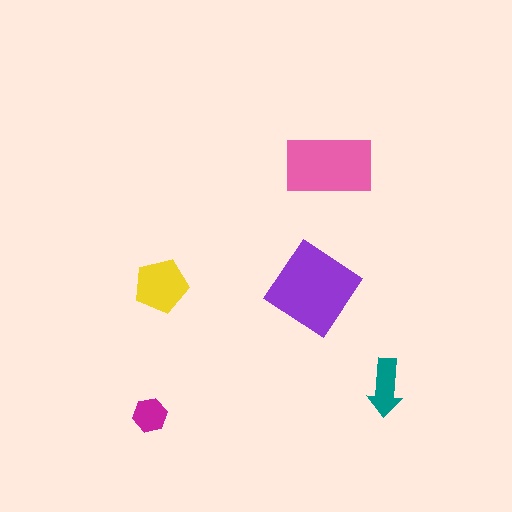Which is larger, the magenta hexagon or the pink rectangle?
The pink rectangle.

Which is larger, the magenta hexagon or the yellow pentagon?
The yellow pentagon.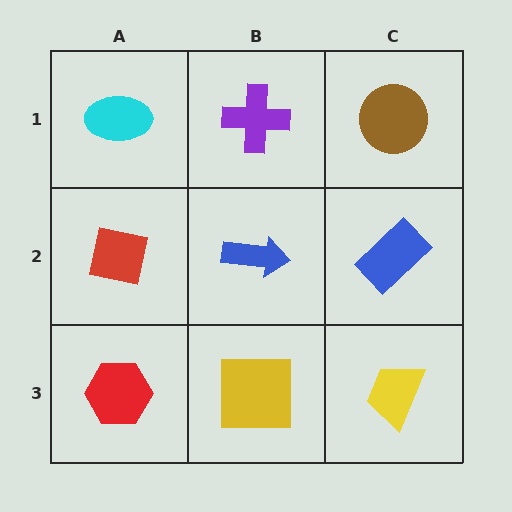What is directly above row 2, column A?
A cyan ellipse.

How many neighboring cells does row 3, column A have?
2.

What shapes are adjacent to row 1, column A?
A red square (row 2, column A), a purple cross (row 1, column B).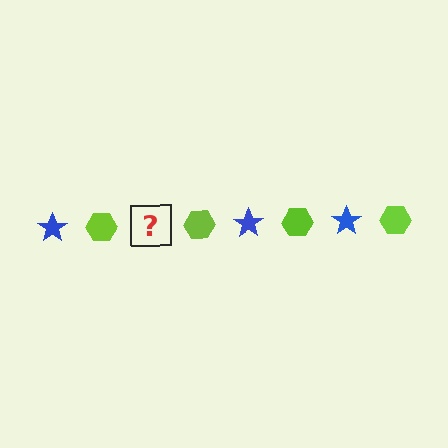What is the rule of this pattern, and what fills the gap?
The rule is that the pattern alternates between blue star and lime hexagon. The gap should be filled with a blue star.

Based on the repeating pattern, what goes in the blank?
The blank should be a blue star.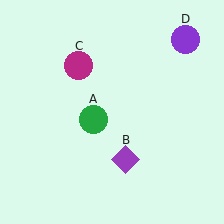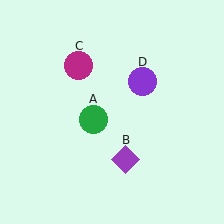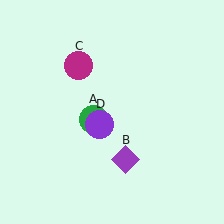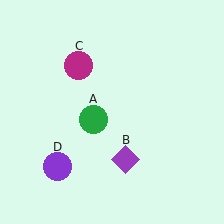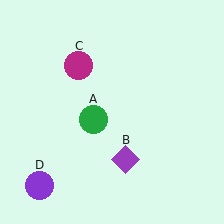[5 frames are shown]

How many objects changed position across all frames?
1 object changed position: purple circle (object D).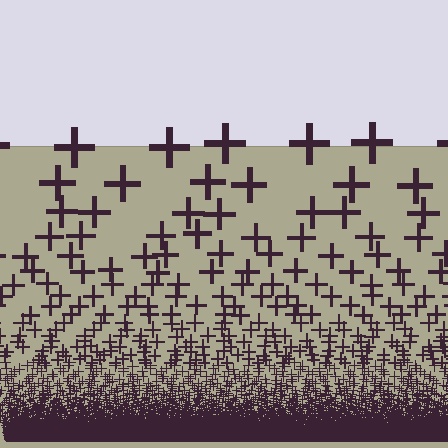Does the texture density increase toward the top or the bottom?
Density increases toward the bottom.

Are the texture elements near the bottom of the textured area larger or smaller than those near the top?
Smaller. The gradient is inverted — elements near the bottom are smaller and denser.